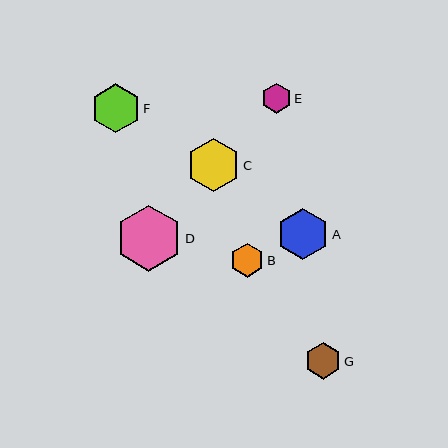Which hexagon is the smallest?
Hexagon E is the smallest with a size of approximately 30 pixels.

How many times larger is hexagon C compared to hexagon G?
Hexagon C is approximately 1.5 times the size of hexagon G.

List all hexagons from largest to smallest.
From largest to smallest: D, C, A, F, G, B, E.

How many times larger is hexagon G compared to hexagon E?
Hexagon G is approximately 1.2 times the size of hexagon E.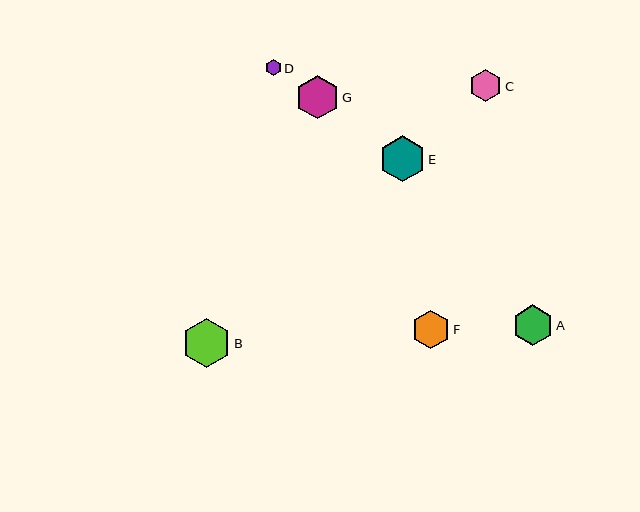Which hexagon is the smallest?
Hexagon D is the smallest with a size of approximately 15 pixels.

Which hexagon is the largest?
Hexagon B is the largest with a size of approximately 48 pixels.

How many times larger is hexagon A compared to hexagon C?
Hexagon A is approximately 1.3 times the size of hexagon C.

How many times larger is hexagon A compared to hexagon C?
Hexagon A is approximately 1.3 times the size of hexagon C.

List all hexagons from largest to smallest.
From largest to smallest: B, E, G, A, F, C, D.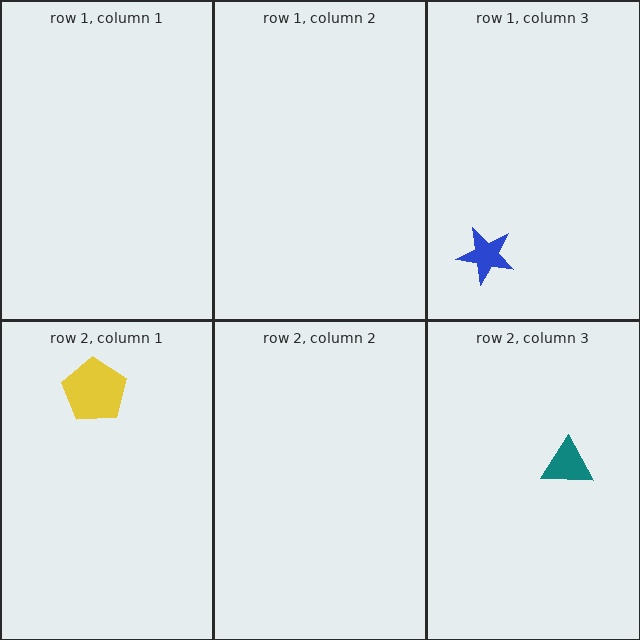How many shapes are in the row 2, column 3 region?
1.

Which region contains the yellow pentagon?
The row 2, column 1 region.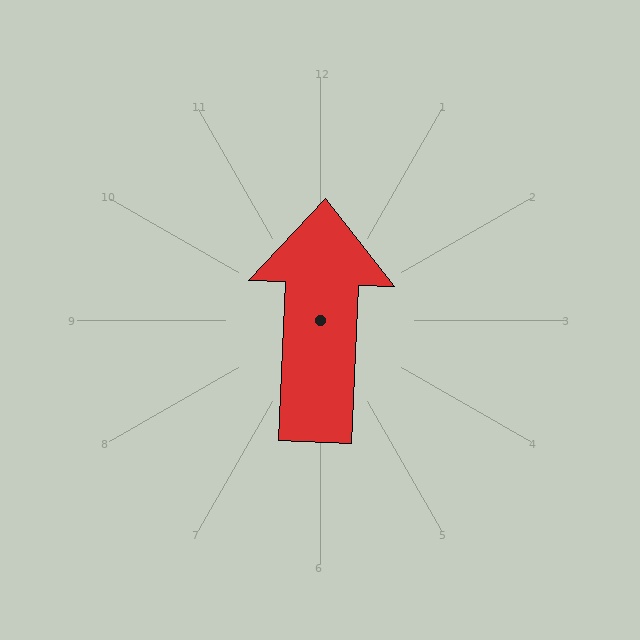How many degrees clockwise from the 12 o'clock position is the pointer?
Approximately 3 degrees.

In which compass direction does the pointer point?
North.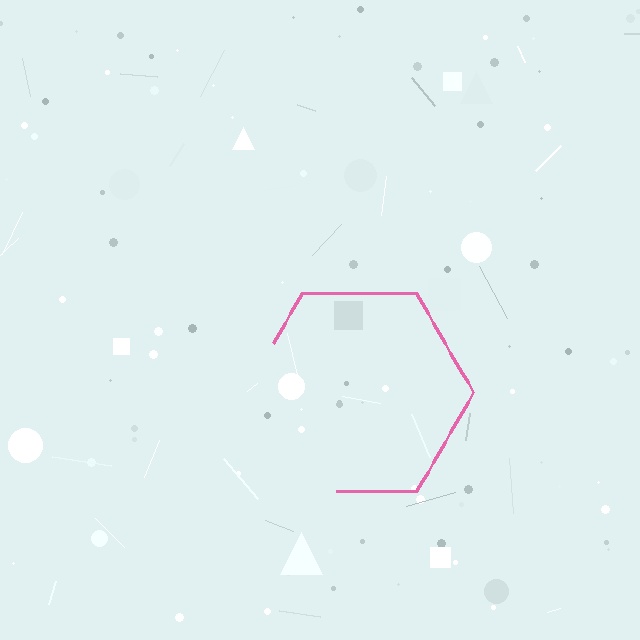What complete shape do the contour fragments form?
The contour fragments form a hexagon.